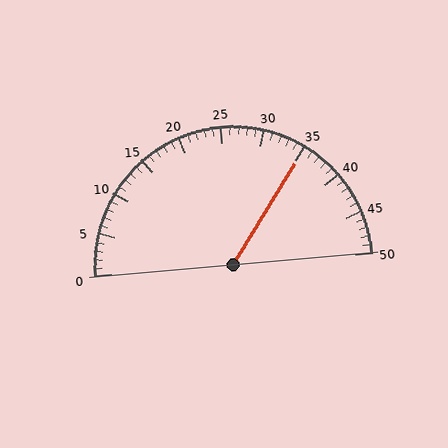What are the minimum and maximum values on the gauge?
The gauge ranges from 0 to 50.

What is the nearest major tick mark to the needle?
The nearest major tick mark is 35.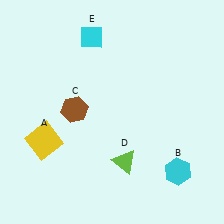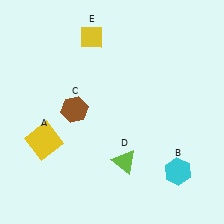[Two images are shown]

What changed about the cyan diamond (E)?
In Image 1, E is cyan. In Image 2, it changed to yellow.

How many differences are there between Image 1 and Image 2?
There is 1 difference between the two images.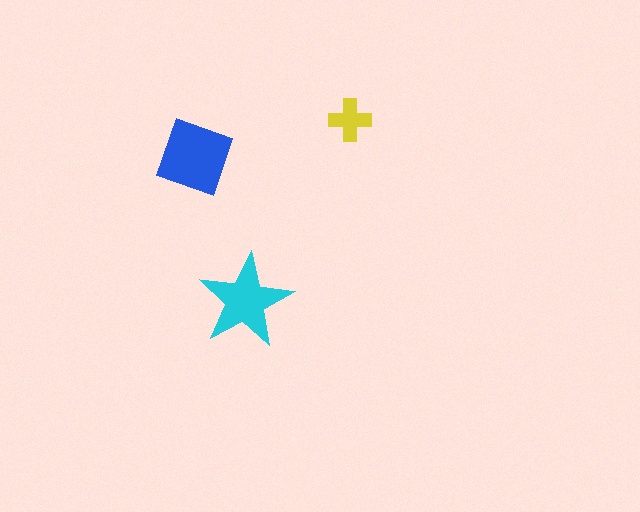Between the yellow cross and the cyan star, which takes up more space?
The cyan star.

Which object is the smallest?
The yellow cross.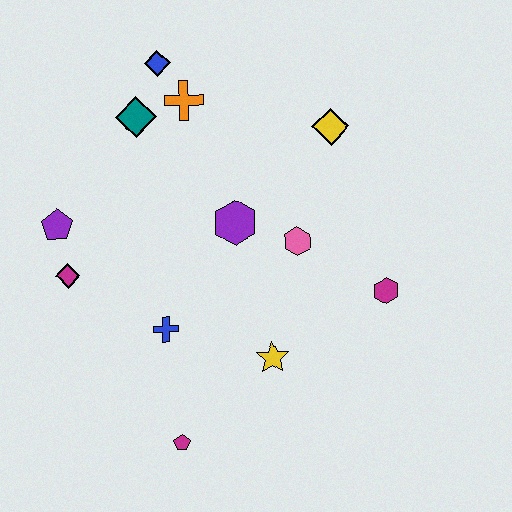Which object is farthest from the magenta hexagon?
The purple pentagon is farthest from the magenta hexagon.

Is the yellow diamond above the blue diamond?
No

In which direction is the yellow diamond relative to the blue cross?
The yellow diamond is above the blue cross.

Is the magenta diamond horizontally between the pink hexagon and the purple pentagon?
Yes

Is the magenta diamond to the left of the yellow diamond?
Yes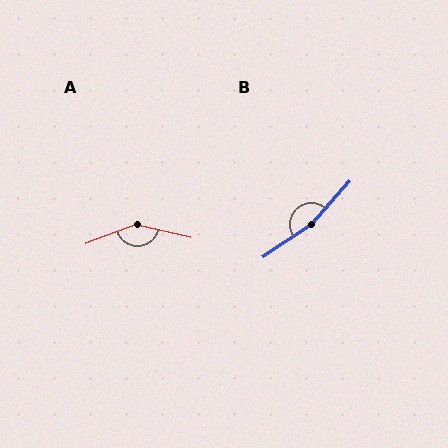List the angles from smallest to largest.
A (146°), B (166°).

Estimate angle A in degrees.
Approximately 146 degrees.